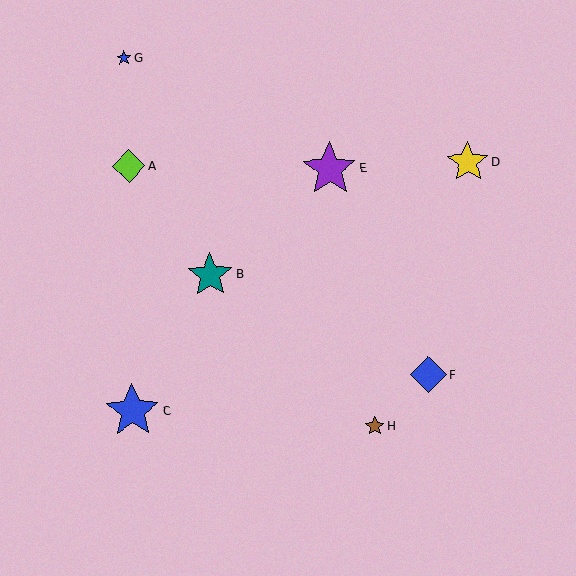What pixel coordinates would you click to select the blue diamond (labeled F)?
Click at (428, 375) to select the blue diamond F.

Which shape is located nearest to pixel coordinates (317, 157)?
The purple star (labeled E) at (330, 169) is nearest to that location.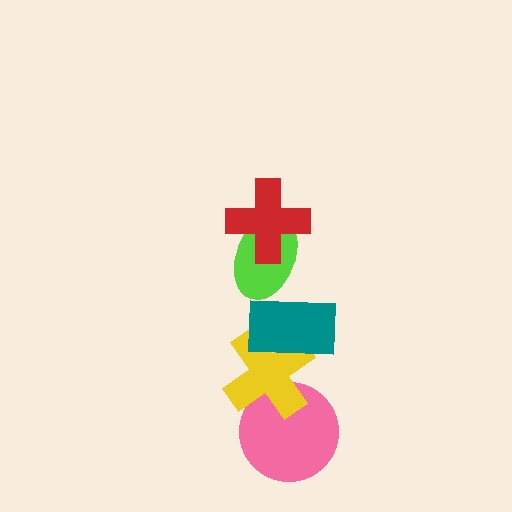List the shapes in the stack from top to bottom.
From top to bottom: the red cross, the lime ellipse, the teal rectangle, the yellow cross, the pink circle.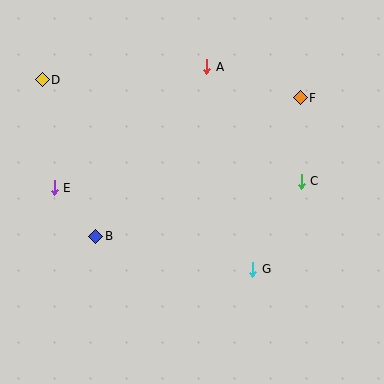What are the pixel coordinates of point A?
Point A is at (207, 67).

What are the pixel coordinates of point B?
Point B is at (96, 236).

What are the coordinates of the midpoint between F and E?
The midpoint between F and E is at (177, 143).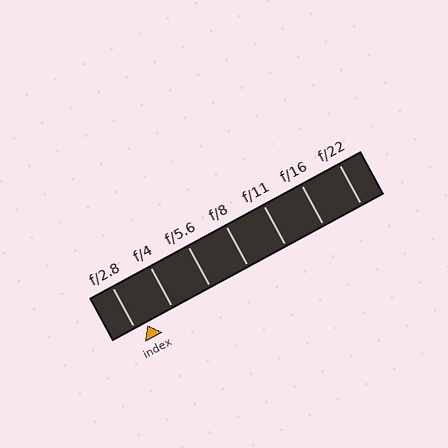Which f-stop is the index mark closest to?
The index mark is closest to f/2.8.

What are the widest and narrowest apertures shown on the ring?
The widest aperture shown is f/2.8 and the narrowest is f/22.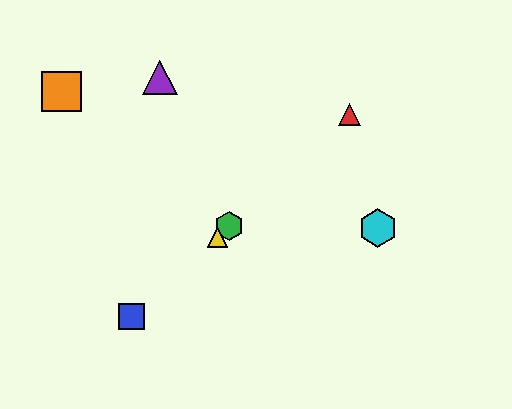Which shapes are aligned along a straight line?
The red triangle, the blue square, the green hexagon, the yellow triangle are aligned along a straight line.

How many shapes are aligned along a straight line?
4 shapes (the red triangle, the blue square, the green hexagon, the yellow triangle) are aligned along a straight line.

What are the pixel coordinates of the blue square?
The blue square is at (131, 317).